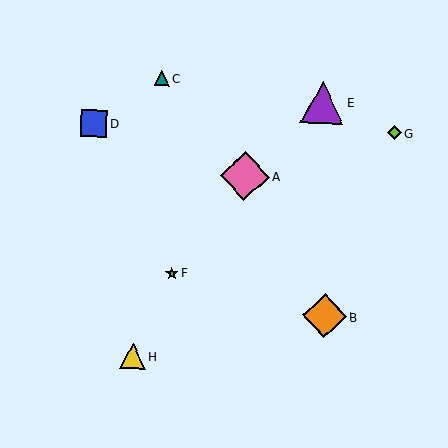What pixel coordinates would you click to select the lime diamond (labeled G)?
Click at (394, 133) to select the lime diamond G.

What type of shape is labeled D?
Shape D is a blue square.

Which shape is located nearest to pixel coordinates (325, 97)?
The purple triangle (labeled E) at (323, 103) is nearest to that location.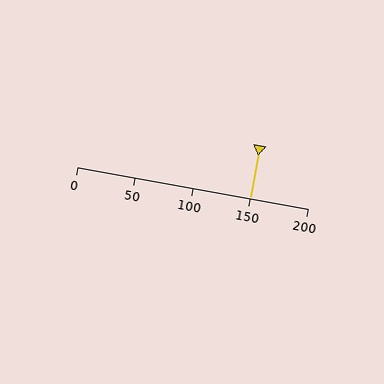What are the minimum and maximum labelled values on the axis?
The axis runs from 0 to 200.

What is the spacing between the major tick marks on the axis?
The major ticks are spaced 50 apart.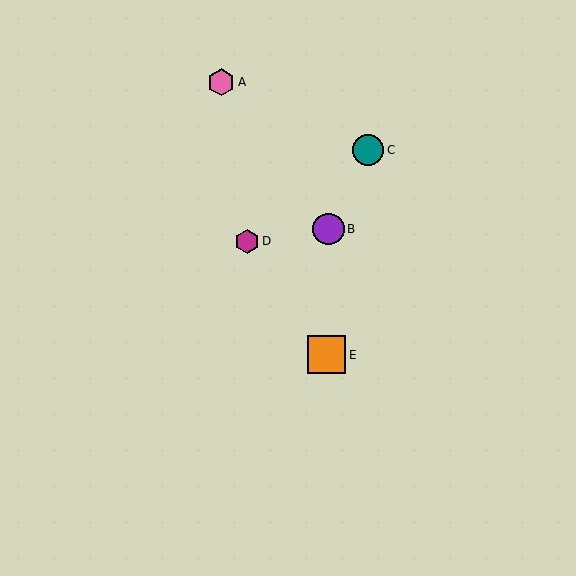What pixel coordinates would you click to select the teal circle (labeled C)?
Click at (368, 150) to select the teal circle C.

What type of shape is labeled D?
Shape D is a magenta hexagon.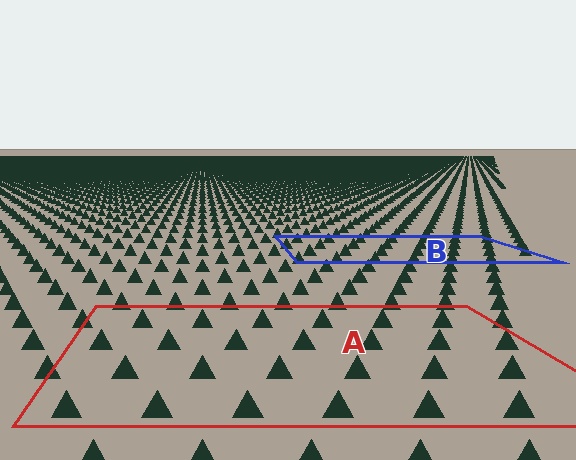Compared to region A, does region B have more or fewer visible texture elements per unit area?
Region B has more texture elements per unit area — they are packed more densely because it is farther away.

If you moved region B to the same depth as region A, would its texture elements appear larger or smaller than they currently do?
They would appear larger. At a closer depth, the same texture elements are projected at a bigger on-screen size.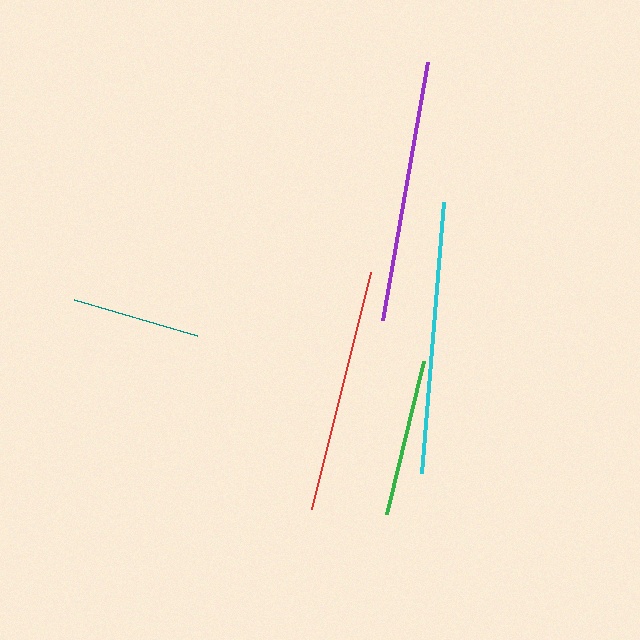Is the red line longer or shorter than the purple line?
The purple line is longer than the red line.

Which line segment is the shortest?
The teal line is the shortest at approximately 128 pixels.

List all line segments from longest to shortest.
From longest to shortest: cyan, purple, red, green, teal.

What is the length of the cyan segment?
The cyan segment is approximately 272 pixels long.